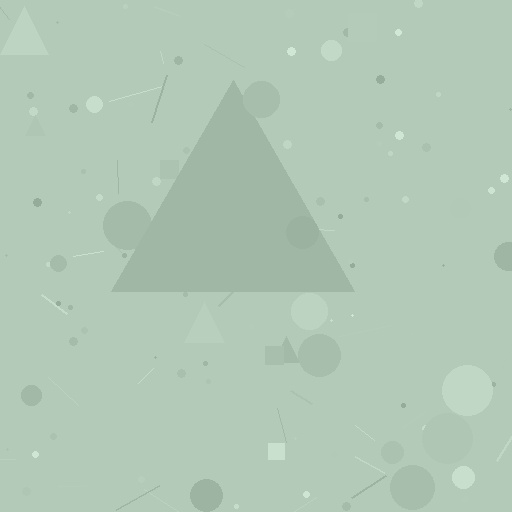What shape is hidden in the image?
A triangle is hidden in the image.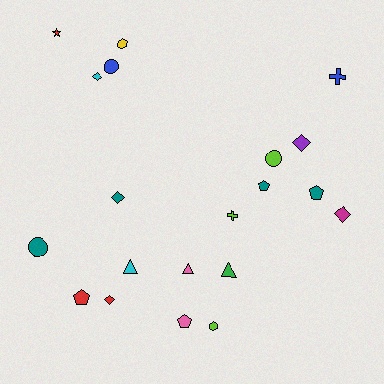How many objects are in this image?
There are 20 objects.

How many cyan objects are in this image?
There are 2 cyan objects.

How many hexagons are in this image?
There are 2 hexagons.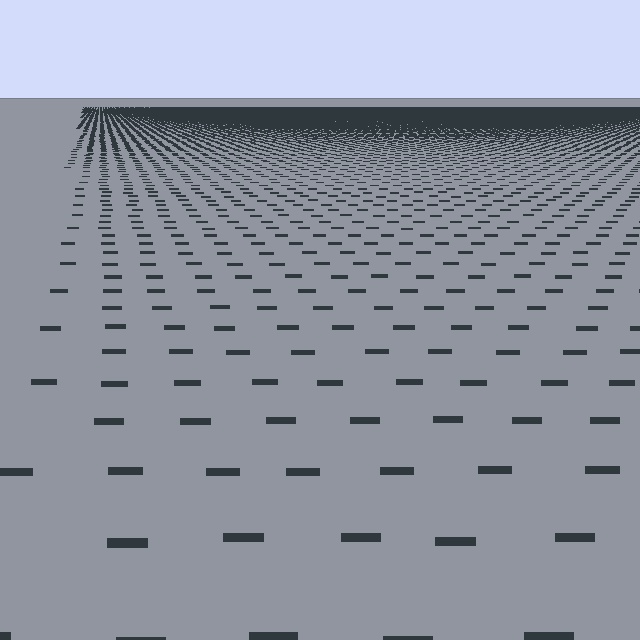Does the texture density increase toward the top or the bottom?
Density increases toward the top.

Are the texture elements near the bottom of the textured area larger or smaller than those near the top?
Larger. Near the bottom, elements are closer to the viewer and appear at a bigger on-screen size.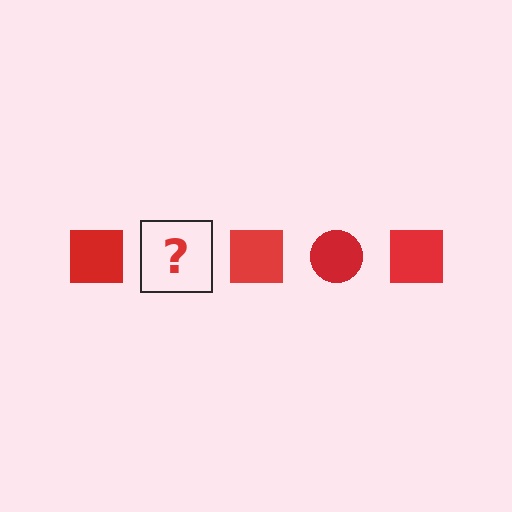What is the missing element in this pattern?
The missing element is a red circle.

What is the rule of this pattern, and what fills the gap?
The rule is that the pattern cycles through square, circle shapes in red. The gap should be filled with a red circle.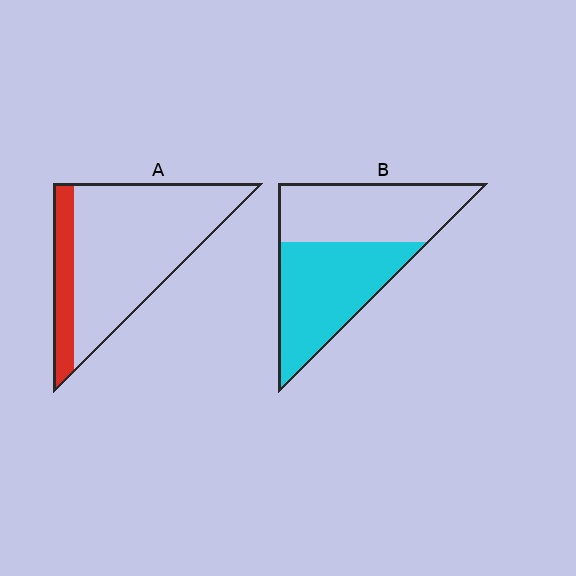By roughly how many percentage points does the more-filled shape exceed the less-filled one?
By roughly 35 percentage points (B over A).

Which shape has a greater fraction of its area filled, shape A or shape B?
Shape B.